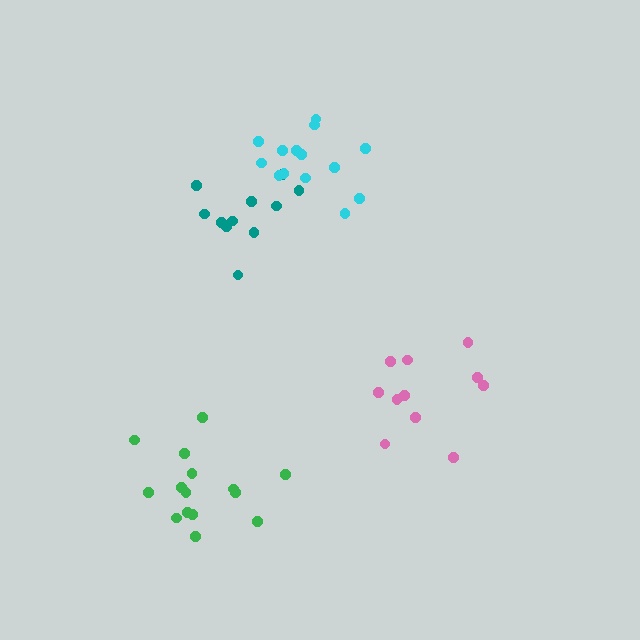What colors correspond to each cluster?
The clusters are colored: pink, teal, green, cyan.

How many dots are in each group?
Group 1: 11 dots, Group 2: 11 dots, Group 3: 15 dots, Group 4: 14 dots (51 total).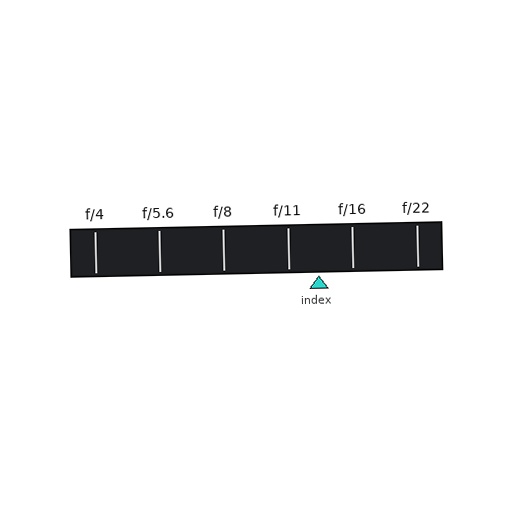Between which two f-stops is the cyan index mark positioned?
The index mark is between f/11 and f/16.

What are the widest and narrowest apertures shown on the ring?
The widest aperture shown is f/4 and the narrowest is f/22.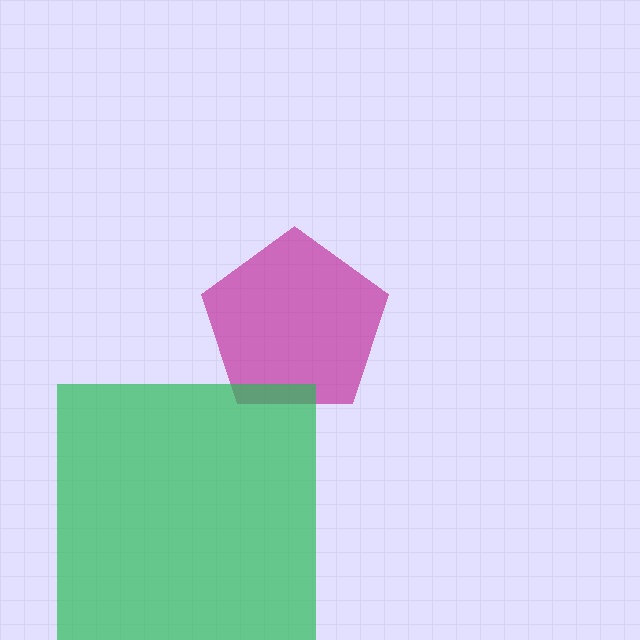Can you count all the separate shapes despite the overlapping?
Yes, there are 2 separate shapes.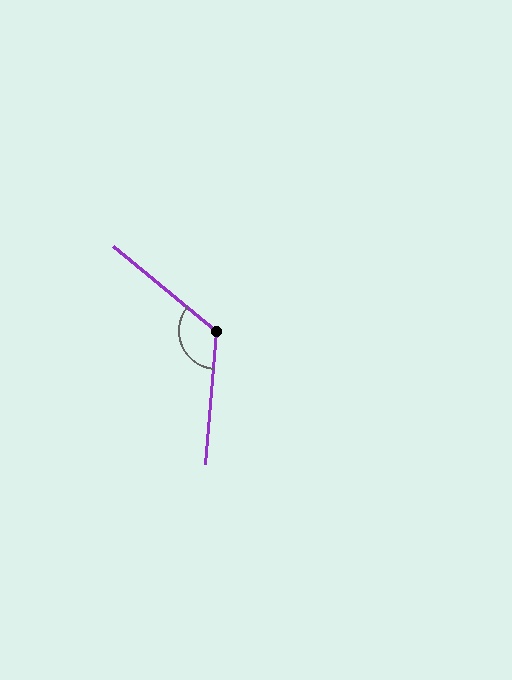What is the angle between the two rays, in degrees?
Approximately 125 degrees.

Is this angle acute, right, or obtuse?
It is obtuse.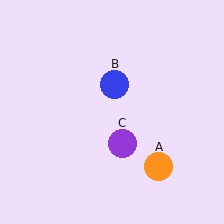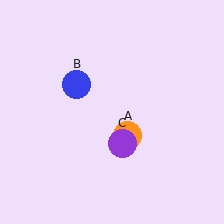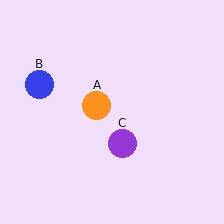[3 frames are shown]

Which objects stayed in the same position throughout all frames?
Purple circle (object C) remained stationary.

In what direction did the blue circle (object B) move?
The blue circle (object B) moved left.